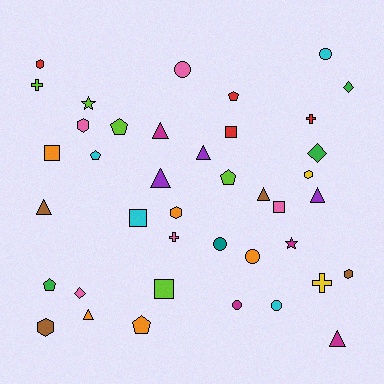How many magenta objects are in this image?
There are 4 magenta objects.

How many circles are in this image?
There are 6 circles.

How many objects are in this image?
There are 40 objects.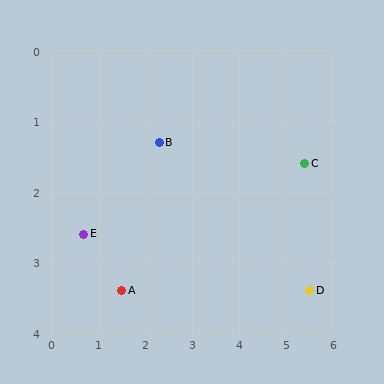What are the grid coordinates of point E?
Point E is at approximately (0.7, 2.6).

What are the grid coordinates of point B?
Point B is at approximately (2.3, 1.3).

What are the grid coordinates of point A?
Point A is at approximately (1.5, 3.4).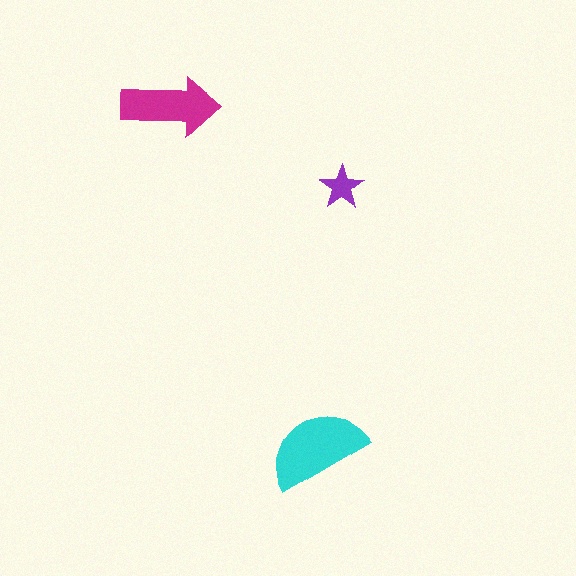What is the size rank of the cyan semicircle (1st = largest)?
1st.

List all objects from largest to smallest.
The cyan semicircle, the magenta arrow, the purple star.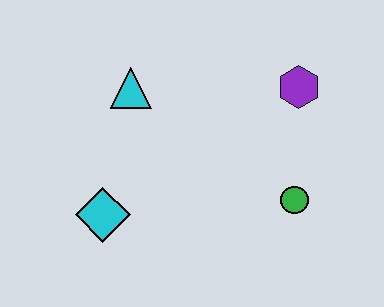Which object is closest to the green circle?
The purple hexagon is closest to the green circle.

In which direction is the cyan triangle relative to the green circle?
The cyan triangle is to the left of the green circle.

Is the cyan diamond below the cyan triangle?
Yes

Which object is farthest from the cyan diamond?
The purple hexagon is farthest from the cyan diamond.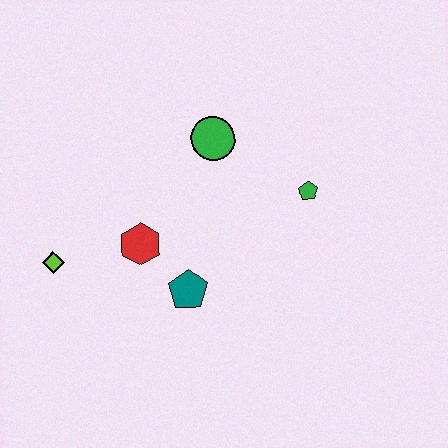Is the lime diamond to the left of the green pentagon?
Yes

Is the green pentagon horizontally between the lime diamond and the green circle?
No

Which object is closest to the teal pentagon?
The red hexagon is closest to the teal pentagon.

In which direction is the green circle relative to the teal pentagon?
The green circle is above the teal pentagon.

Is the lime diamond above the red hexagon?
No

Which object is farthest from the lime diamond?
The green pentagon is farthest from the lime diamond.